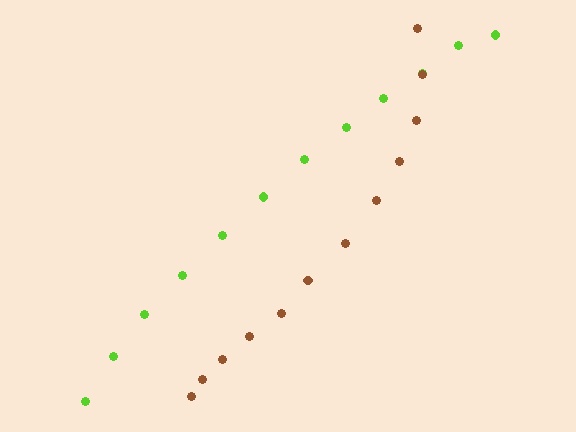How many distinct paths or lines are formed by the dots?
There are 2 distinct paths.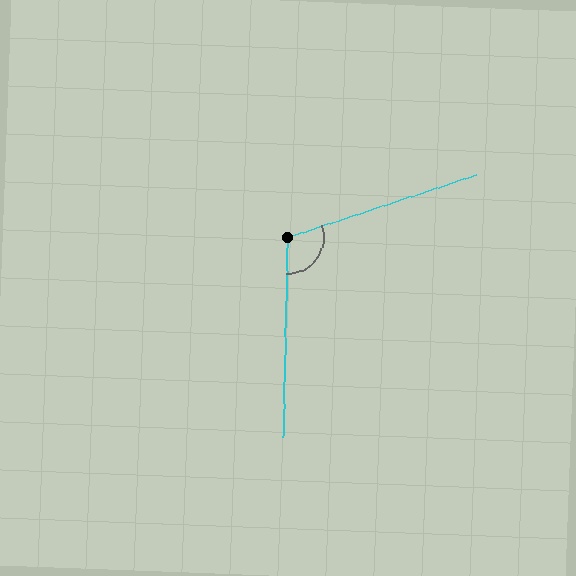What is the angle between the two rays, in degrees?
Approximately 110 degrees.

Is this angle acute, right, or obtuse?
It is obtuse.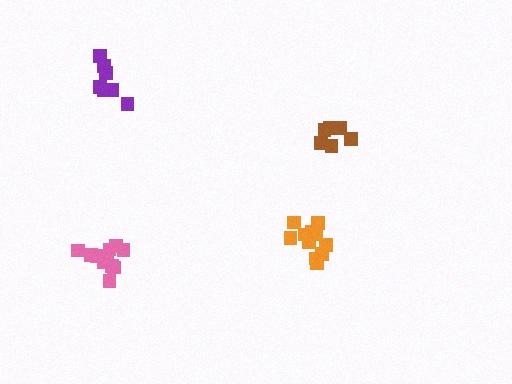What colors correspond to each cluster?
The clusters are colored: brown, purple, pink, orange.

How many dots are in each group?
Group 1: 6 dots, Group 2: 8 dots, Group 3: 11 dots, Group 4: 11 dots (36 total).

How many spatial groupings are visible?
There are 4 spatial groupings.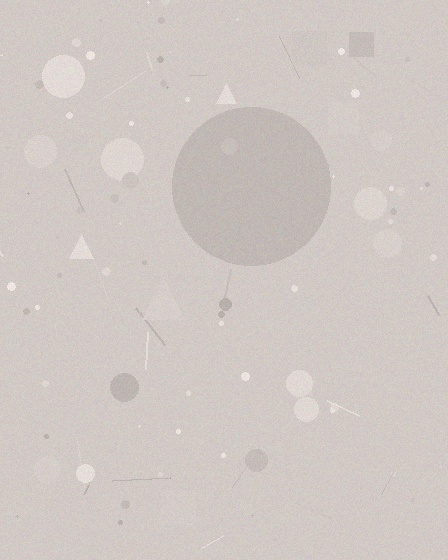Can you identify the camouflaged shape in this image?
The camouflaged shape is a circle.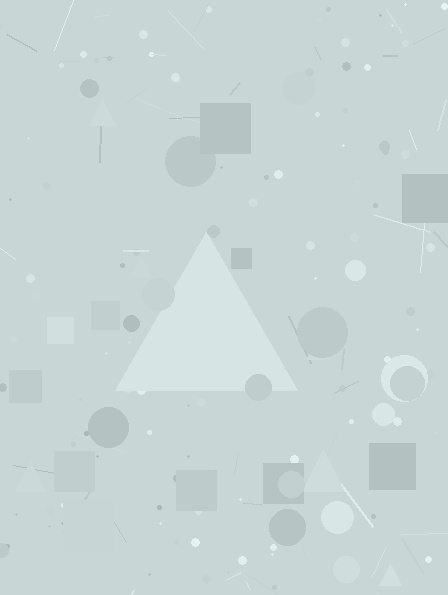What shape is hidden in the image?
A triangle is hidden in the image.